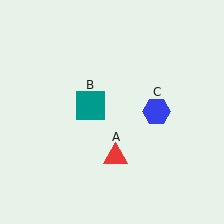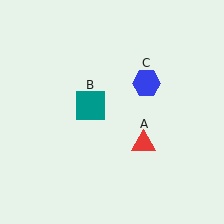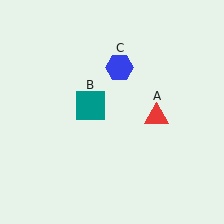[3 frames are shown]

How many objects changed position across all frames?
2 objects changed position: red triangle (object A), blue hexagon (object C).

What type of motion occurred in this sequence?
The red triangle (object A), blue hexagon (object C) rotated counterclockwise around the center of the scene.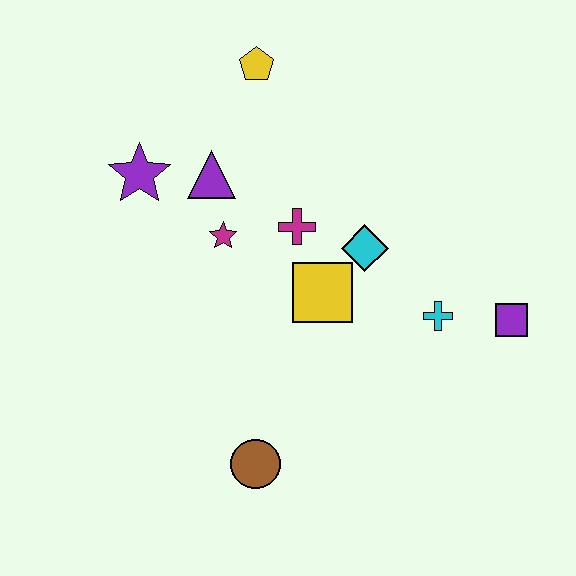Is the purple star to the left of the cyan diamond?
Yes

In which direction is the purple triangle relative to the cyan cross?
The purple triangle is to the left of the cyan cross.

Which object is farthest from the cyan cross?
The purple star is farthest from the cyan cross.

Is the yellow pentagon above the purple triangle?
Yes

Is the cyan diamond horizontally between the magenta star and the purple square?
Yes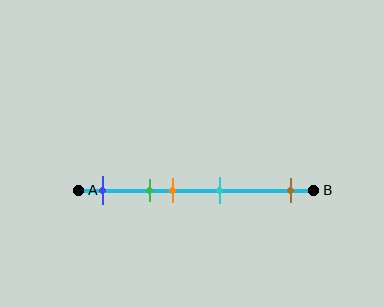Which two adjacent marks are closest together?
The green and orange marks are the closest adjacent pair.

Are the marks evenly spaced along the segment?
No, the marks are not evenly spaced.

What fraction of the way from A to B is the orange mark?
The orange mark is approximately 40% (0.4) of the way from A to B.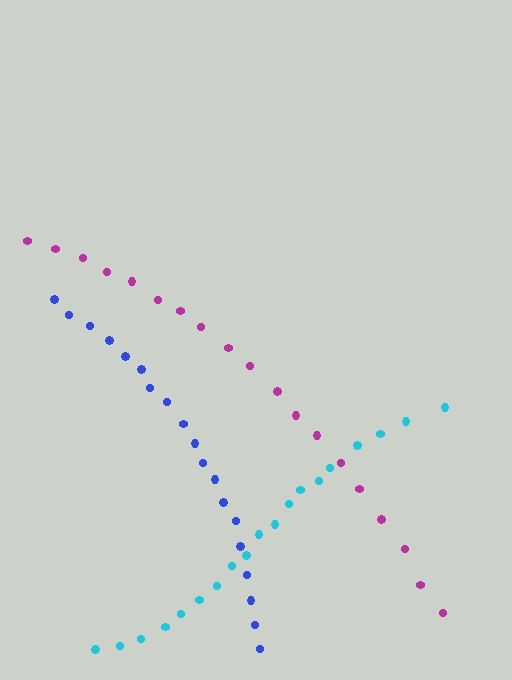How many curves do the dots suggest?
There are 3 distinct paths.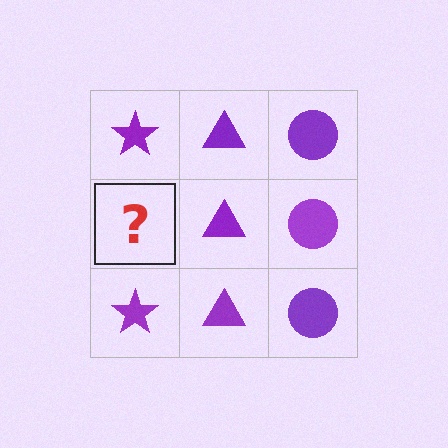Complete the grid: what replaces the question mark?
The question mark should be replaced with a purple star.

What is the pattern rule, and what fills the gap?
The rule is that each column has a consistent shape. The gap should be filled with a purple star.